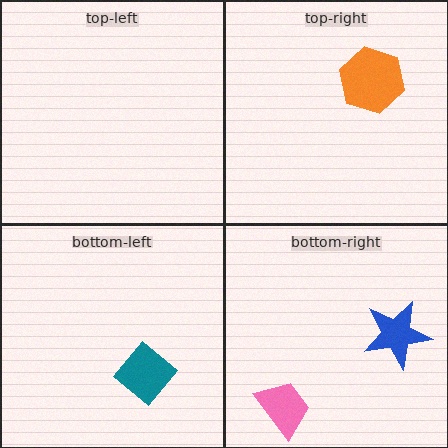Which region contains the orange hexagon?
The top-right region.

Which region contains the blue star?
The bottom-right region.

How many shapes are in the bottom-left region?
1.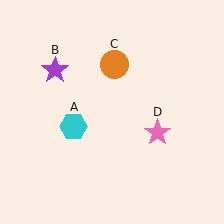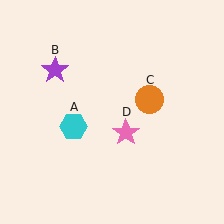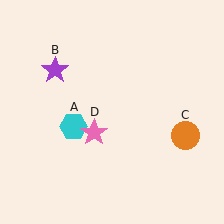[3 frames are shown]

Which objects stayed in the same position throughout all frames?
Cyan hexagon (object A) and purple star (object B) remained stationary.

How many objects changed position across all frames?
2 objects changed position: orange circle (object C), pink star (object D).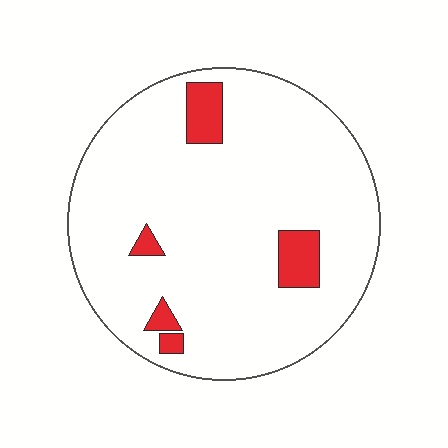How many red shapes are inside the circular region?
5.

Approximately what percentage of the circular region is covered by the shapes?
Approximately 10%.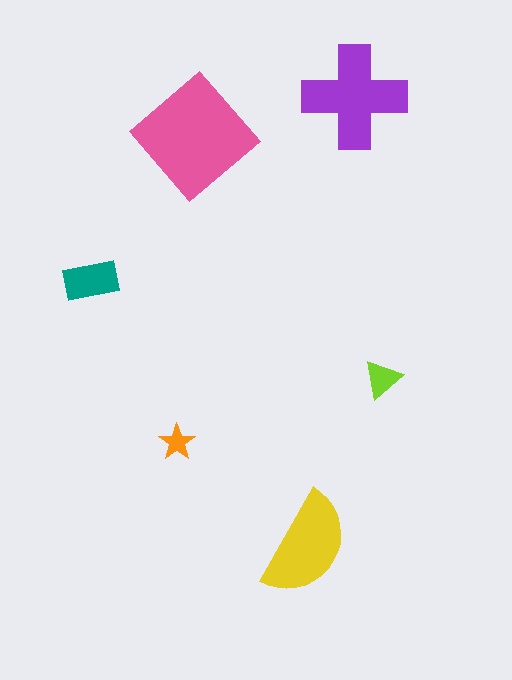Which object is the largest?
The pink diamond.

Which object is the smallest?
The orange star.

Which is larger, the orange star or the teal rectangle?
The teal rectangle.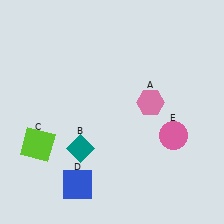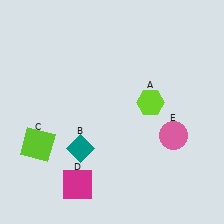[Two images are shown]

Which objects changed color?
A changed from pink to lime. D changed from blue to magenta.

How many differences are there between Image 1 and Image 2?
There are 2 differences between the two images.